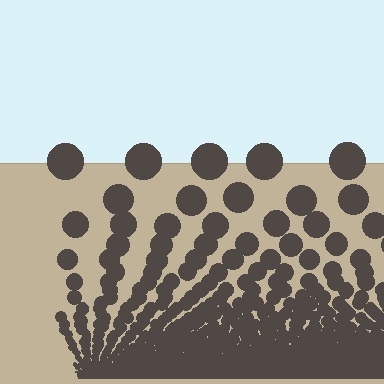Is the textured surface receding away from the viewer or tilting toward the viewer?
The surface appears to tilt toward the viewer. Texture elements get larger and sparser toward the top.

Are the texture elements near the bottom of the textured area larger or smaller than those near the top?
Smaller. The gradient is inverted — elements near the bottom are smaller and denser.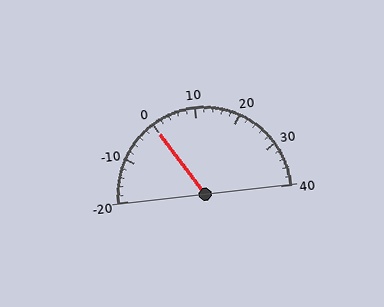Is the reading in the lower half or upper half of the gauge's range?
The reading is in the lower half of the range (-20 to 40).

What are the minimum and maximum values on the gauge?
The gauge ranges from -20 to 40.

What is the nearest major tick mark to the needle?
The nearest major tick mark is 0.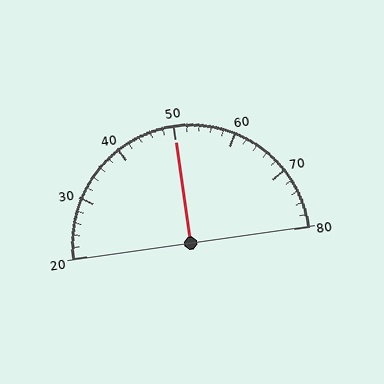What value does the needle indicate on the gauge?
The needle indicates approximately 50.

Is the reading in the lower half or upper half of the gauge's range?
The reading is in the upper half of the range (20 to 80).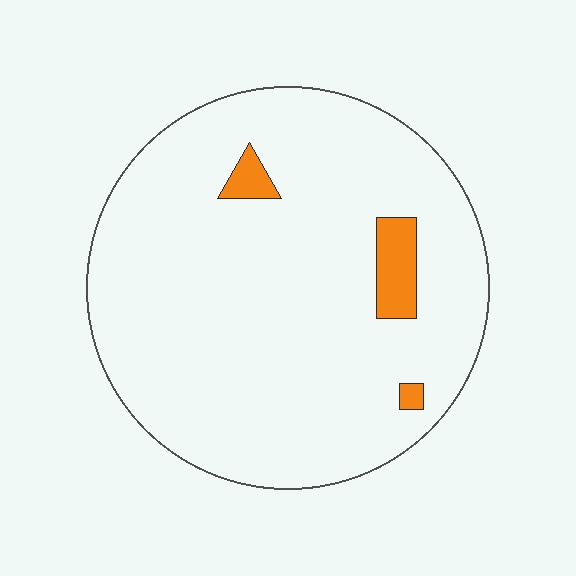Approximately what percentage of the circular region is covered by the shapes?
Approximately 5%.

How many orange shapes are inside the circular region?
3.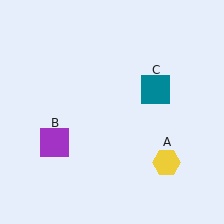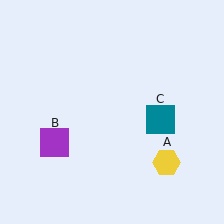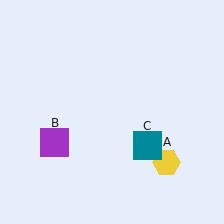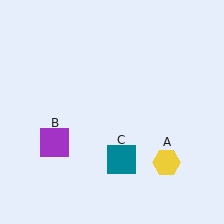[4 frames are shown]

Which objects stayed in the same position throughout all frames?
Yellow hexagon (object A) and purple square (object B) remained stationary.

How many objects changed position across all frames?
1 object changed position: teal square (object C).